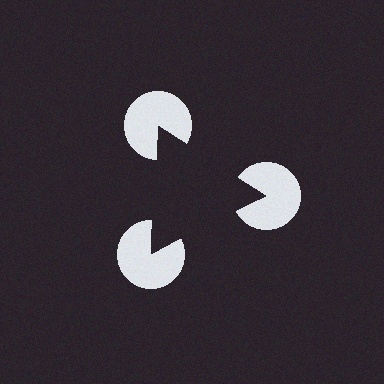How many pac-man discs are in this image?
There are 3 — one at each vertex of the illusory triangle.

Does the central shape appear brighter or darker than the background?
It typically appears slightly darker than the background, even though no actual brightness change is drawn.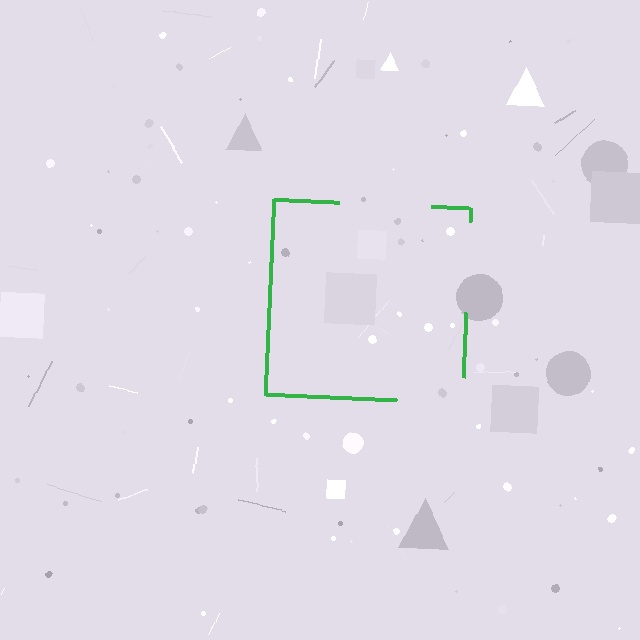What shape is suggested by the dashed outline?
The dashed outline suggests a square.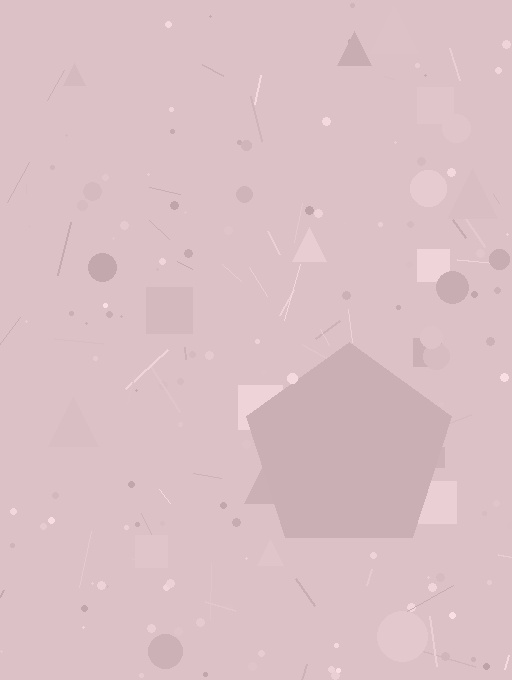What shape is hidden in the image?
A pentagon is hidden in the image.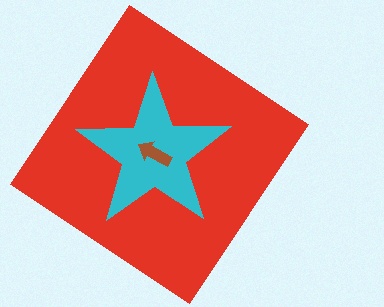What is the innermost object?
The brown arrow.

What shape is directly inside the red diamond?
The cyan star.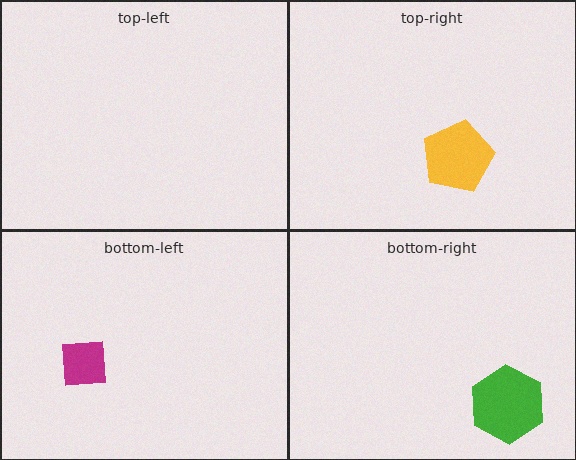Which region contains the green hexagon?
The bottom-right region.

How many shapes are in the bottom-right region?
1.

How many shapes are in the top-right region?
1.